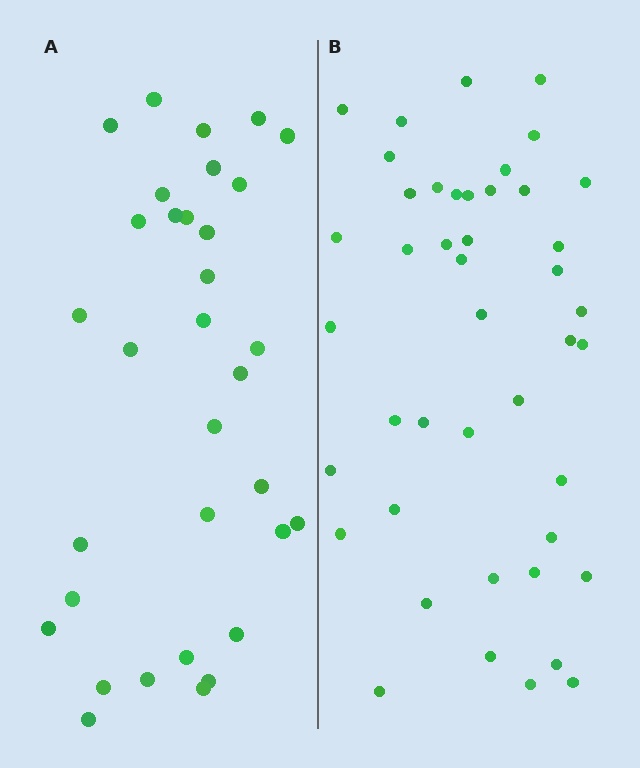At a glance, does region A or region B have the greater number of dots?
Region B (the right region) has more dots.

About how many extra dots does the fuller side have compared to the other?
Region B has roughly 12 or so more dots than region A.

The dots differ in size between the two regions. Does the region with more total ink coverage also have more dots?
No. Region A has more total ink coverage because its dots are larger, but region B actually contains more individual dots. Total area can be misleading — the number of items is what matters here.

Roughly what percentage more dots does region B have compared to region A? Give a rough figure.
About 35% more.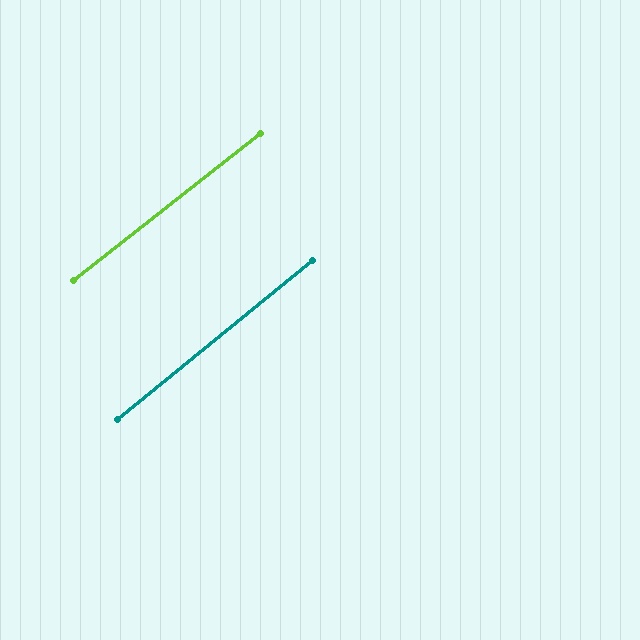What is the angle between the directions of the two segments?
Approximately 1 degree.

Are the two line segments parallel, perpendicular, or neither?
Parallel — their directions differ by only 1.1°.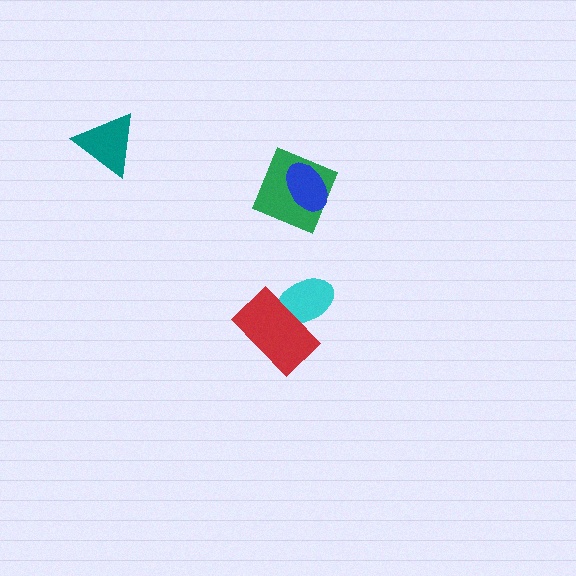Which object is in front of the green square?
The blue ellipse is in front of the green square.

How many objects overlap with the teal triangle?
0 objects overlap with the teal triangle.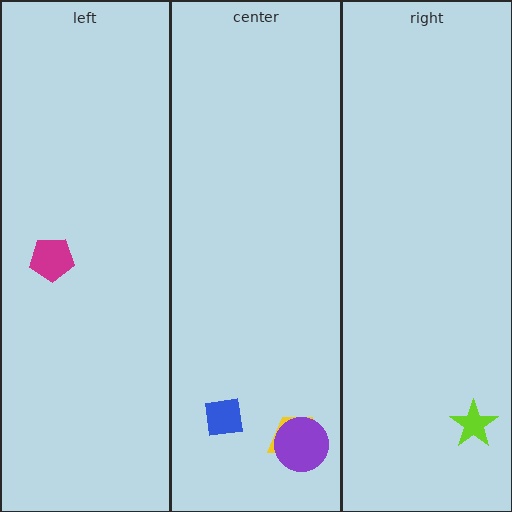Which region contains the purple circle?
The center region.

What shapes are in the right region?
The lime star.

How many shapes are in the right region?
1.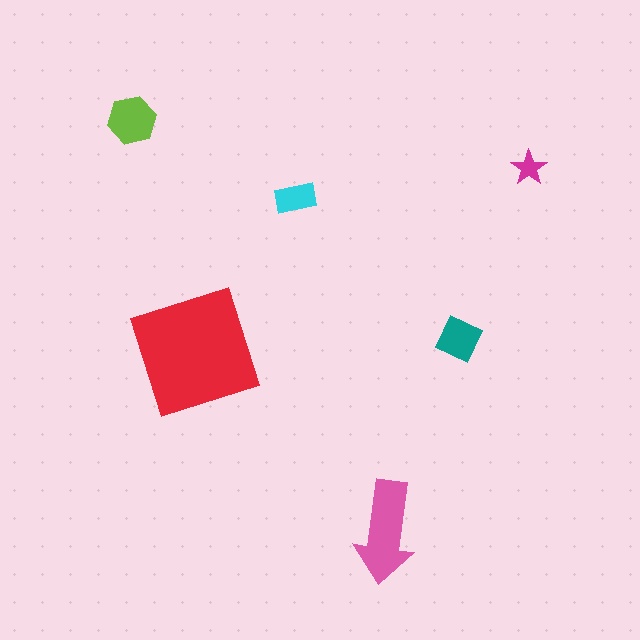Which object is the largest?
The red square.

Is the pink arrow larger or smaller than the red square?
Smaller.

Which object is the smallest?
The magenta star.